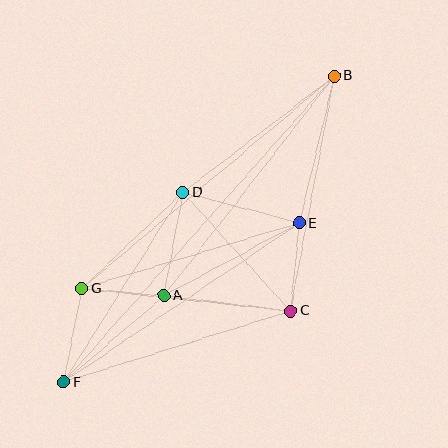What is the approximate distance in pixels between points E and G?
The distance between E and G is approximately 226 pixels.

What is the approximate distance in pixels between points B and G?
The distance between B and G is approximately 329 pixels.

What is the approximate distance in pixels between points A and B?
The distance between A and B is approximately 278 pixels.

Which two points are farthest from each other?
Points B and F are farthest from each other.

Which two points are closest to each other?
Points A and G are closest to each other.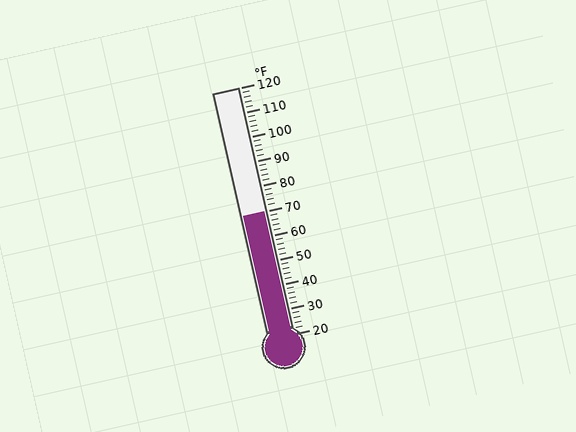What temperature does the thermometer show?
The thermometer shows approximately 70°F.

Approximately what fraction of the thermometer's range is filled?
The thermometer is filled to approximately 50% of its range.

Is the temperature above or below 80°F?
The temperature is below 80°F.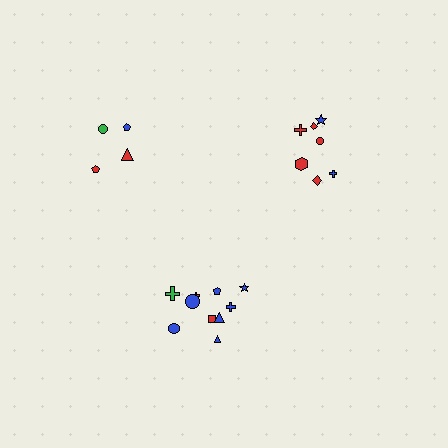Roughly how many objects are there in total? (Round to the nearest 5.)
Roughly 20 objects in total.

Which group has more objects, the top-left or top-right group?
The top-right group.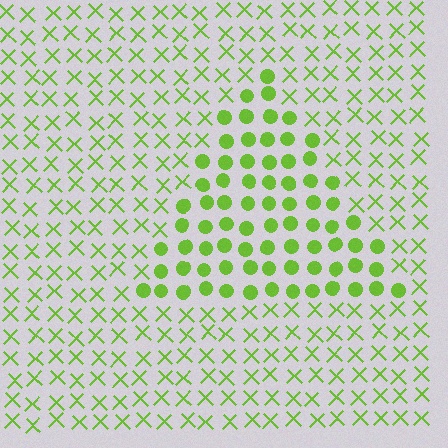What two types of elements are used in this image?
The image uses circles inside the triangle region and X marks outside it.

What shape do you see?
I see a triangle.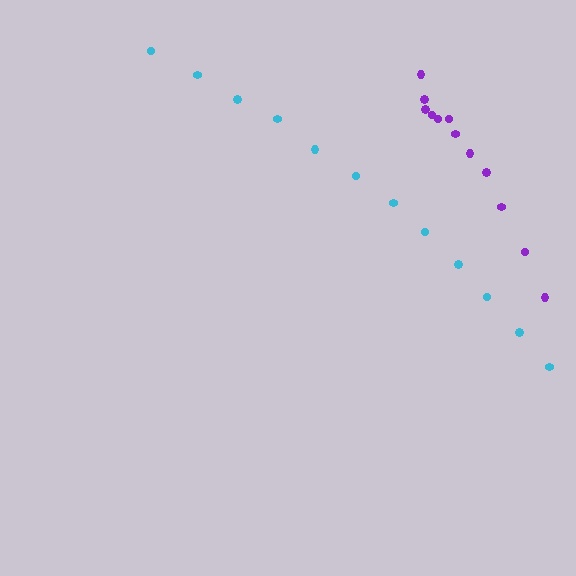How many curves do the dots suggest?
There are 2 distinct paths.